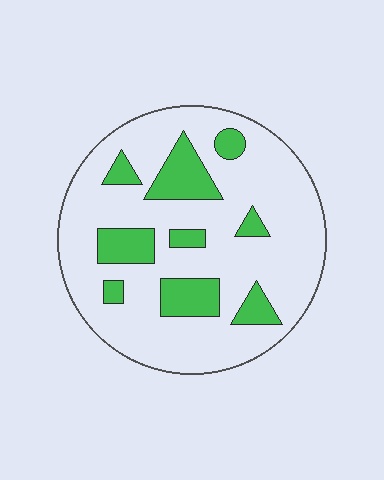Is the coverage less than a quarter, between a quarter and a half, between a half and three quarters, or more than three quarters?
Less than a quarter.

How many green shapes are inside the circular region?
9.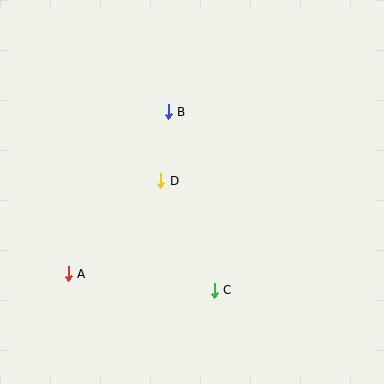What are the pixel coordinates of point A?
Point A is at (68, 274).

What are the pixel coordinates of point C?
Point C is at (214, 290).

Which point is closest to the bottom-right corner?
Point C is closest to the bottom-right corner.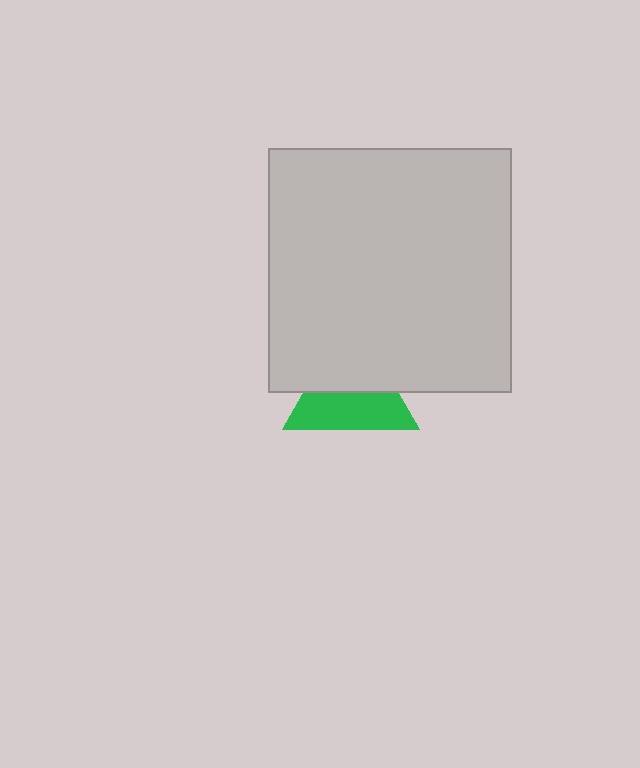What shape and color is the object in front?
The object in front is a light gray square.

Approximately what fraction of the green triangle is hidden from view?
Roughly 49% of the green triangle is hidden behind the light gray square.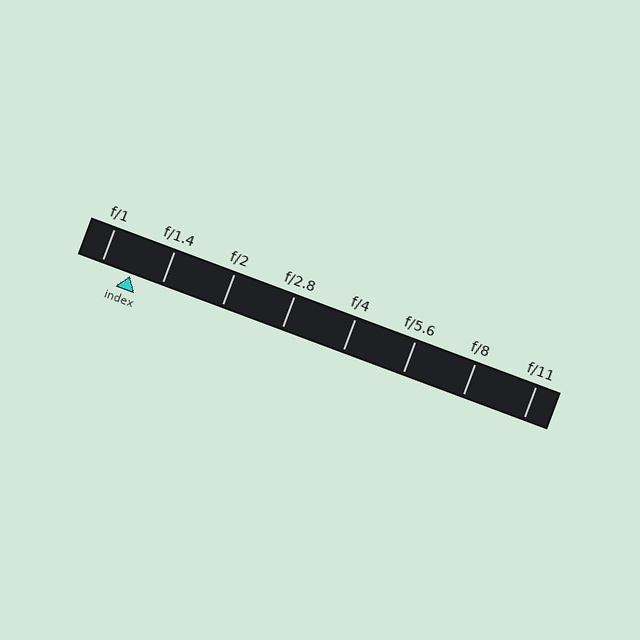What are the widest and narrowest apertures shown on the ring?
The widest aperture shown is f/1 and the narrowest is f/11.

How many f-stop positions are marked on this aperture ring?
There are 8 f-stop positions marked.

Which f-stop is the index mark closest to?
The index mark is closest to f/1.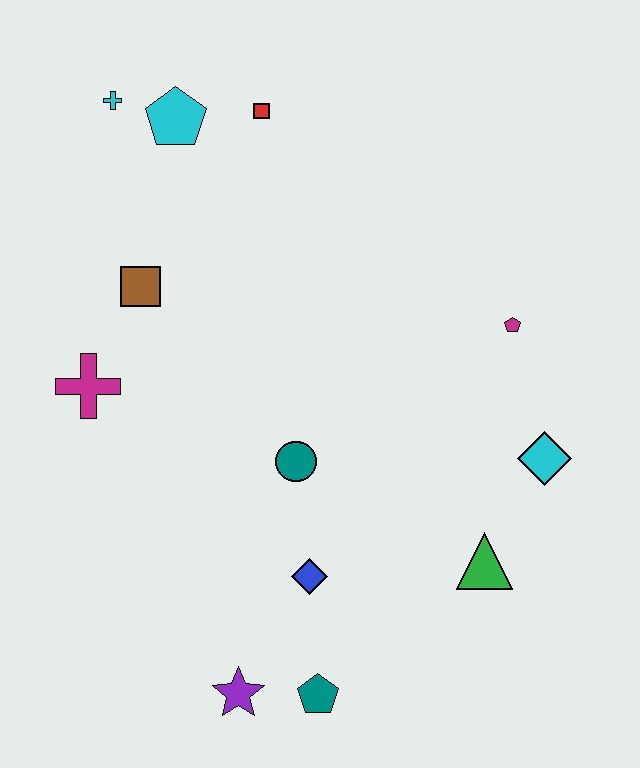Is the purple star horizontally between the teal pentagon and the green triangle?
No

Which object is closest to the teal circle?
The blue diamond is closest to the teal circle.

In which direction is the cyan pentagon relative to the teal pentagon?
The cyan pentagon is above the teal pentagon.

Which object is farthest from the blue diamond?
The cyan cross is farthest from the blue diamond.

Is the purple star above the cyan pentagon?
No